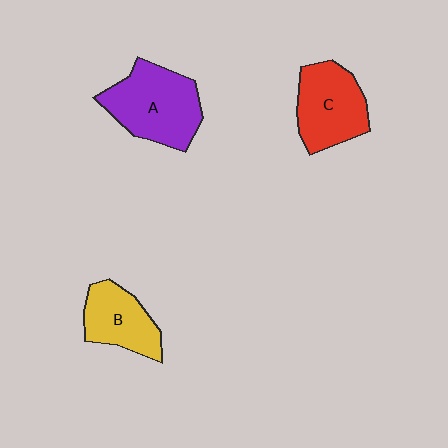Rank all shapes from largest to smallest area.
From largest to smallest: A (purple), C (red), B (yellow).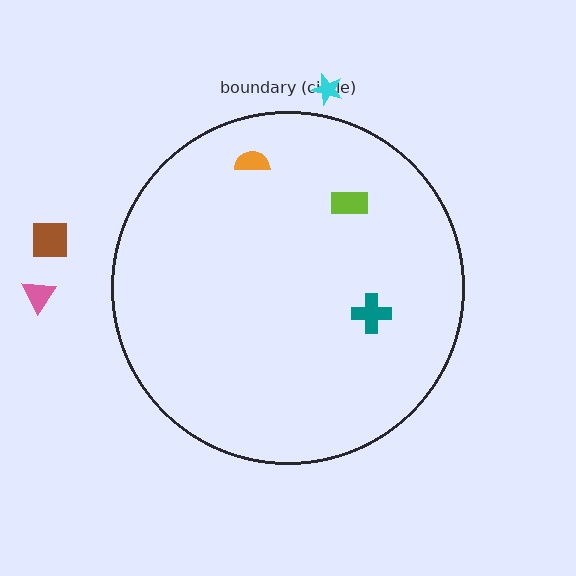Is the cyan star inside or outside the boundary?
Outside.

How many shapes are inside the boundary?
3 inside, 3 outside.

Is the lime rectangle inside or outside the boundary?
Inside.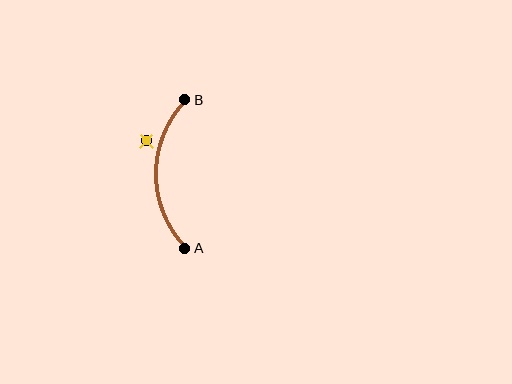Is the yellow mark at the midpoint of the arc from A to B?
No — the yellow mark does not lie on the arc at all. It sits slightly outside the curve.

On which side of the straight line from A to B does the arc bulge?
The arc bulges to the left of the straight line connecting A and B.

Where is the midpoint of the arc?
The arc midpoint is the point on the curve farthest from the straight line joining A and B. It sits to the left of that line.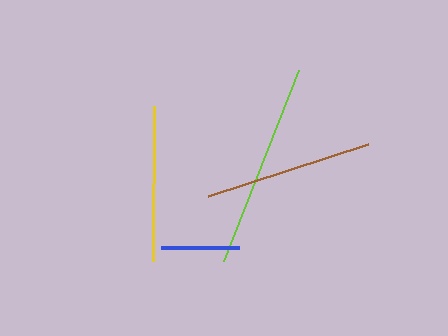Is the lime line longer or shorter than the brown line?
The lime line is longer than the brown line.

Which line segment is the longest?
The lime line is the longest at approximately 205 pixels.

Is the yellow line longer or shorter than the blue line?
The yellow line is longer than the blue line.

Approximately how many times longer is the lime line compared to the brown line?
The lime line is approximately 1.2 times the length of the brown line.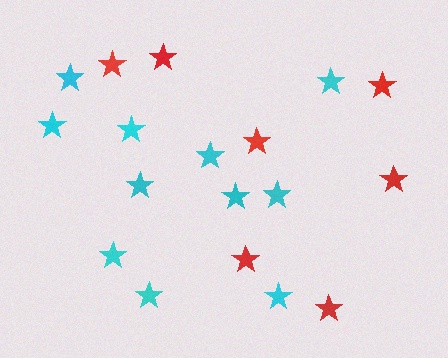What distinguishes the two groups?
There are 2 groups: one group of cyan stars (11) and one group of red stars (7).